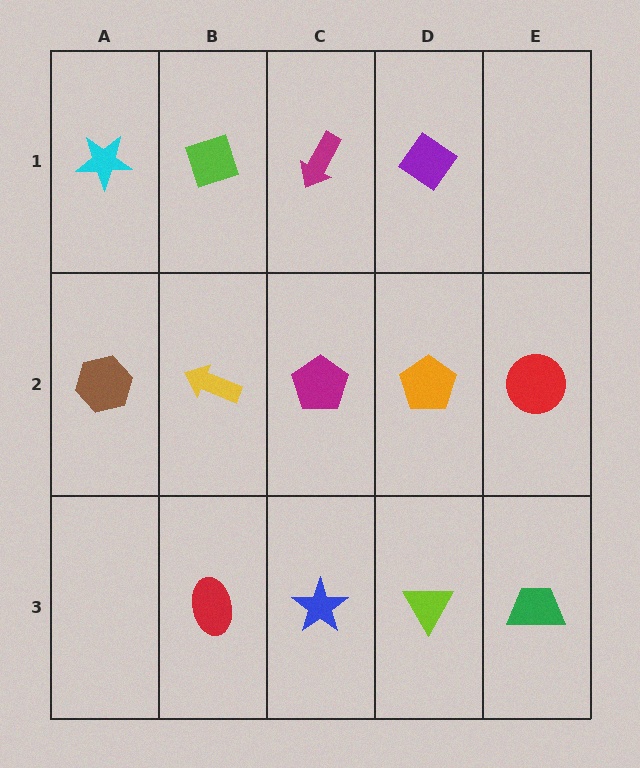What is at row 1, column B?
A lime diamond.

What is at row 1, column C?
A magenta arrow.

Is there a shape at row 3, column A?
No, that cell is empty.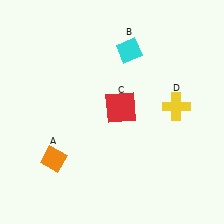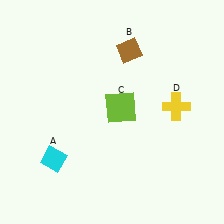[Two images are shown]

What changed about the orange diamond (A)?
In Image 1, A is orange. In Image 2, it changed to cyan.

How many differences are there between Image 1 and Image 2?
There are 3 differences between the two images.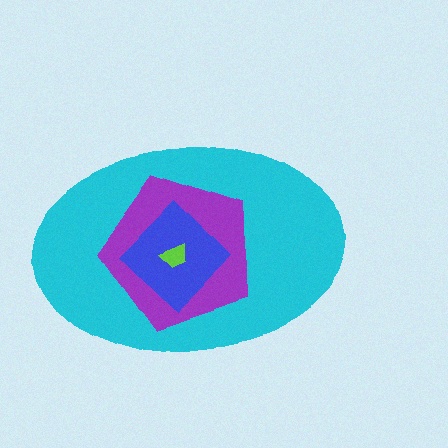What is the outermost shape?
The cyan ellipse.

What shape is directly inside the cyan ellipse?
The purple pentagon.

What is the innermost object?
The lime trapezoid.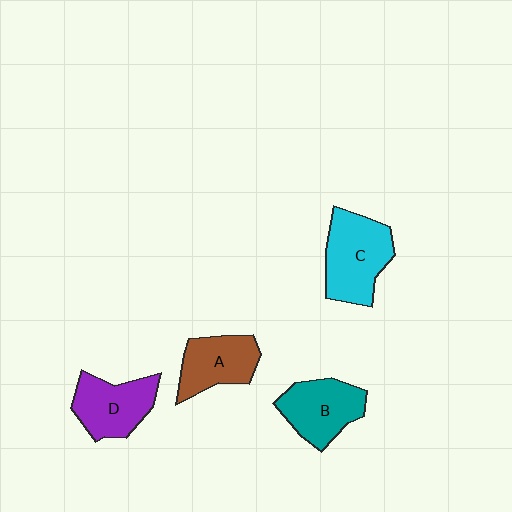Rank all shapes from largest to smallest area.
From largest to smallest: C (cyan), B (teal), D (purple), A (brown).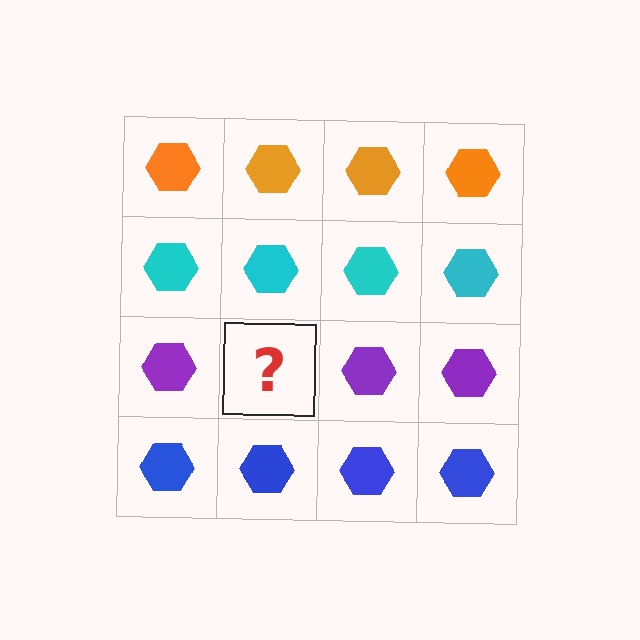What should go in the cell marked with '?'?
The missing cell should contain a purple hexagon.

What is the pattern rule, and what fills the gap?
The rule is that each row has a consistent color. The gap should be filled with a purple hexagon.